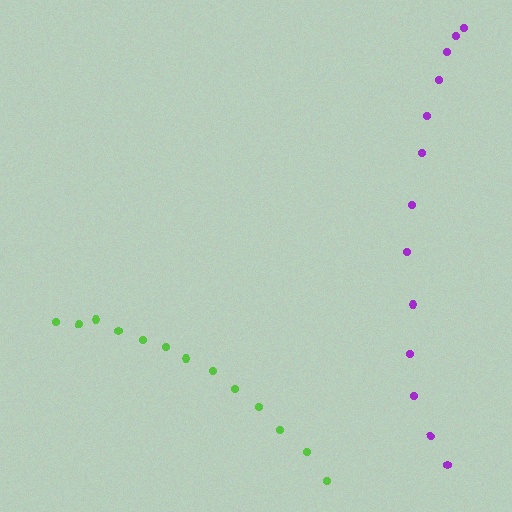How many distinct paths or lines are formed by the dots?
There are 2 distinct paths.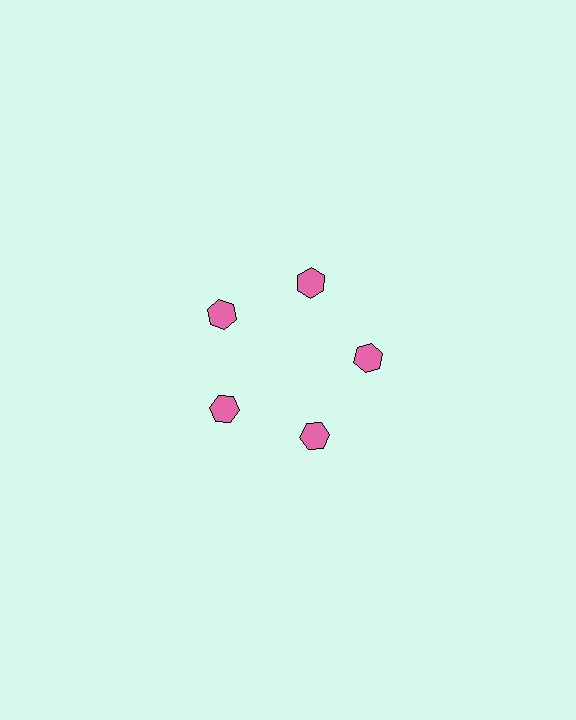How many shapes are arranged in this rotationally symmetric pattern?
There are 5 shapes, arranged in 5 groups of 1.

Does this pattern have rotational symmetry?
Yes, this pattern has 5-fold rotational symmetry. It looks the same after rotating 72 degrees around the center.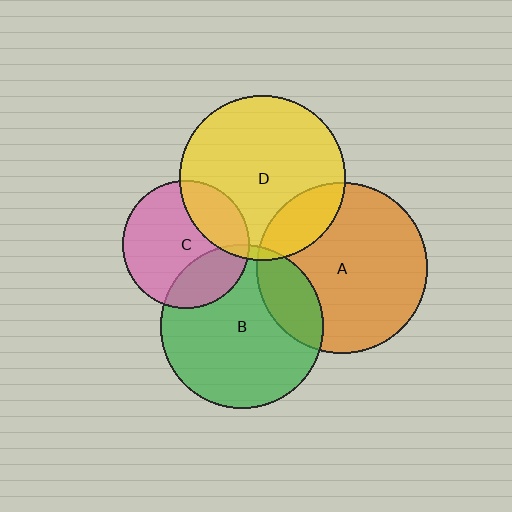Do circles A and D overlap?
Yes.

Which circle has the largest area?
Circle A (orange).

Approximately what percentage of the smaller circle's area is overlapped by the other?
Approximately 20%.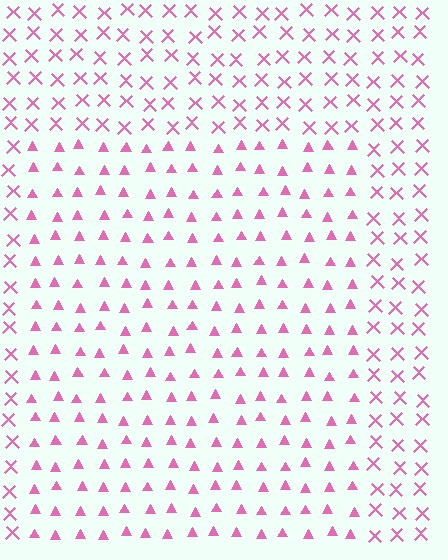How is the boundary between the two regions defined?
The boundary is defined by a change in element shape: triangles inside vs. X marks outside. All elements share the same color and spacing.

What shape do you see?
I see a rectangle.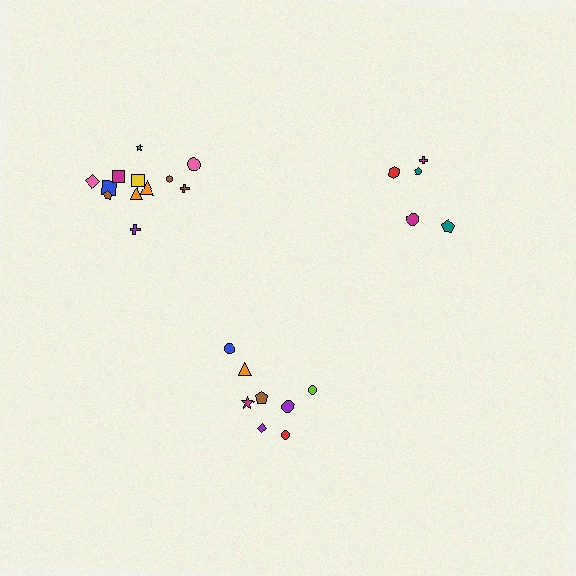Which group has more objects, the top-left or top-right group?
The top-left group.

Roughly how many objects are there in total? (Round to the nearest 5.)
Roughly 25 objects in total.